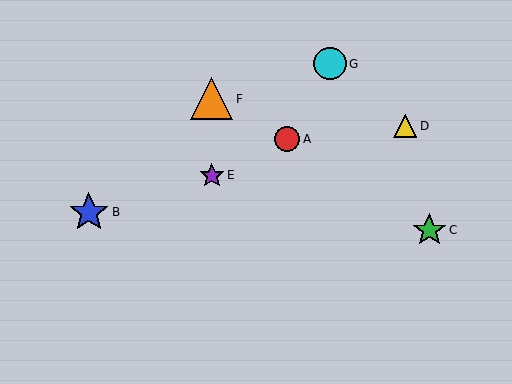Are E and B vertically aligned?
No, E is at x≈212 and B is at x≈89.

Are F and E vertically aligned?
Yes, both are at x≈212.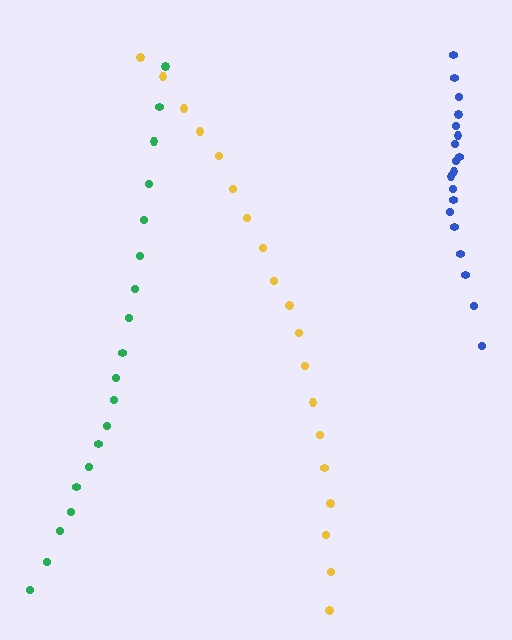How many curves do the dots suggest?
There are 3 distinct paths.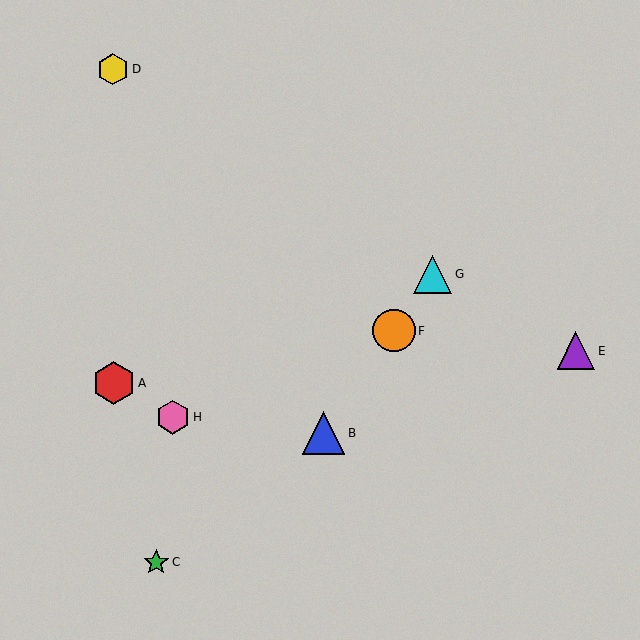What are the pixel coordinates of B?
Object B is at (324, 433).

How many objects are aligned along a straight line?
3 objects (B, F, G) are aligned along a straight line.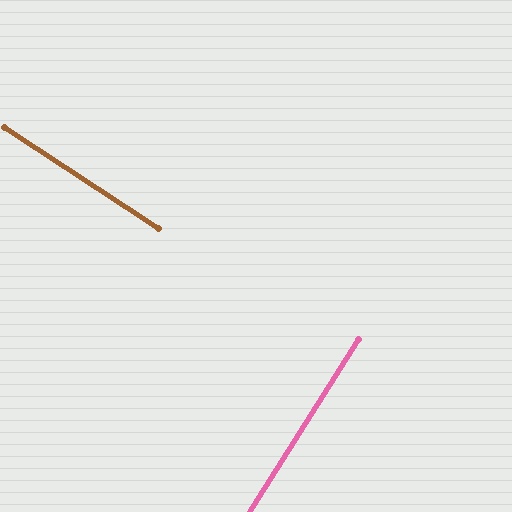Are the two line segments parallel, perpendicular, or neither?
Perpendicular — they meet at approximately 89°.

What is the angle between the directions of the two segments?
Approximately 89 degrees.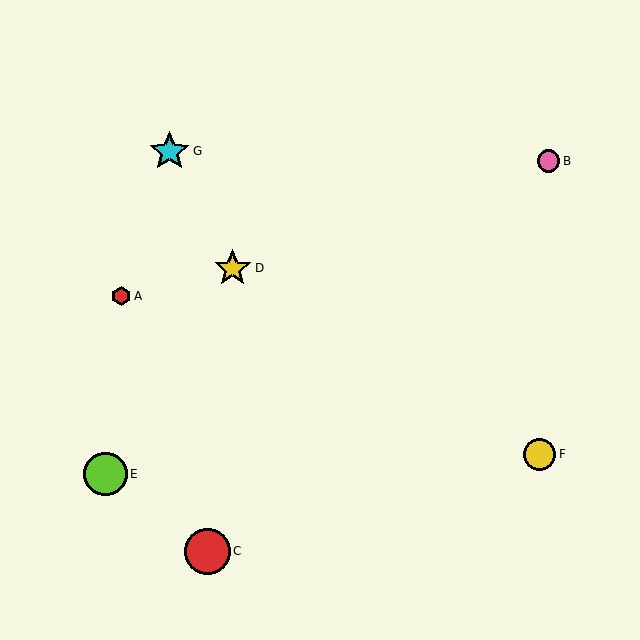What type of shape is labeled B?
Shape B is a pink circle.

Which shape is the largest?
The red circle (labeled C) is the largest.